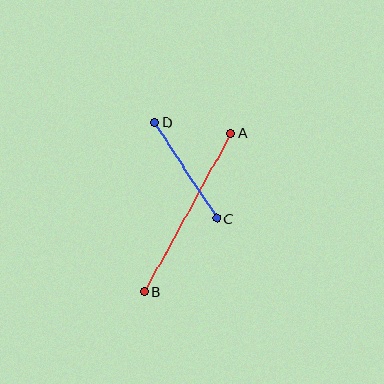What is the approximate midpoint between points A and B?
The midpoint is at approximately (187, 213) pixels.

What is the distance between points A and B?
The distance is approximately 181 pixels.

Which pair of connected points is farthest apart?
Points A and B are farthest apart.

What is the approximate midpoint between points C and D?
The midpoint is at approximately (186, 170) pixels.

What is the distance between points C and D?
The distance is approximately 114 pixels.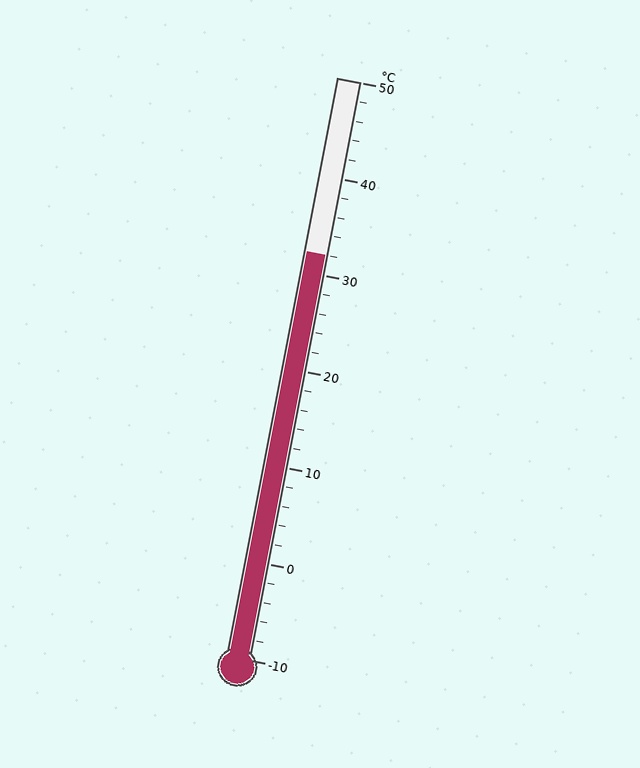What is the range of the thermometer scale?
The thermometer scale ranges from -10°C to 50°C.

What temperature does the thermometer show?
The thermometer shows approximately 32°C.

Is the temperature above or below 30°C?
The temperature is above 30°C.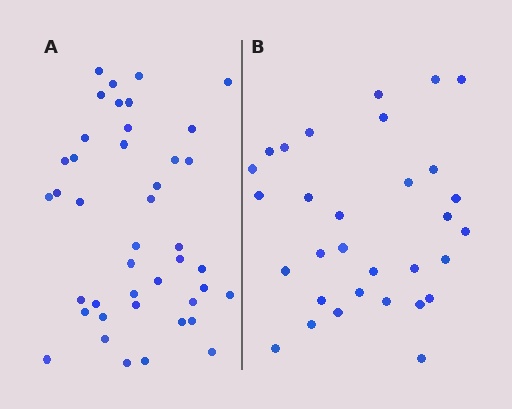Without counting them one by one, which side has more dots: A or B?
Region A (the left region) has more dots.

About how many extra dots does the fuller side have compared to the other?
Region A has roughly 12 or so more dots than region B.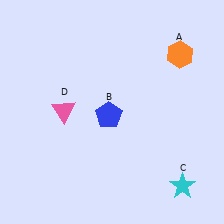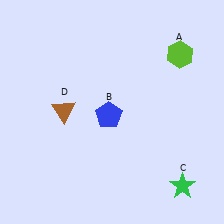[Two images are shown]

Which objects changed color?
A changed from orange to lime. C changed from cyan to green. D changed from pink to brown.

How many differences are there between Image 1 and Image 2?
There are 3 differences between the two images.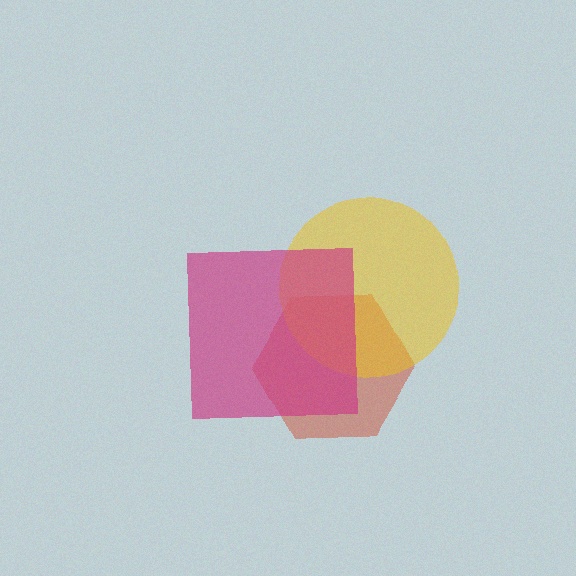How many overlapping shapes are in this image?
There are 3 overlapping shapes in the image.